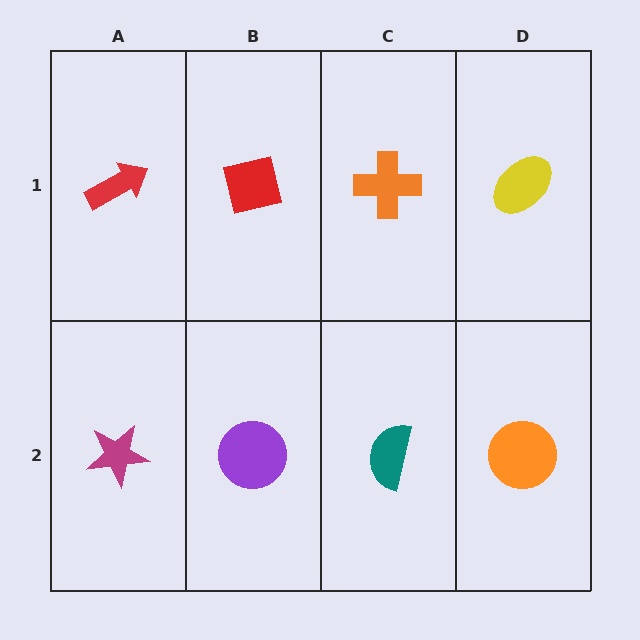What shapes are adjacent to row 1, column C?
A teal semicircle (row 2, column C), a red square (row 1, column B), a yellow ellipse (row 1, column D).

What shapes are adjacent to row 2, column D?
A yellow ellipse (row 1, column D), a teal semicircle (row 2, column C).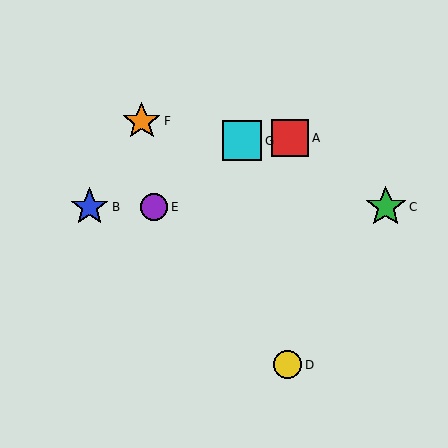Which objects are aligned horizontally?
Objects B, C, E are aligned horizontally.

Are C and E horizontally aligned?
Yes, both are at y≈207.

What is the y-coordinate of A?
Object A is at y≈138.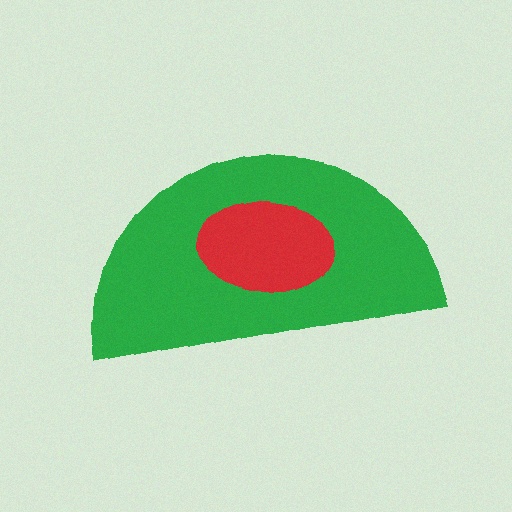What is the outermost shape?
The green semicircle.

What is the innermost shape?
The red ellipse.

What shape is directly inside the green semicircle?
The red ellipse.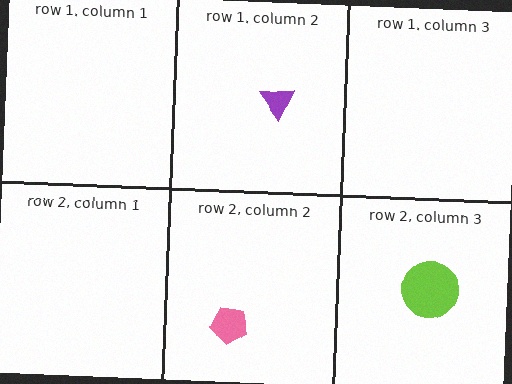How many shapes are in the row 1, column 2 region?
1.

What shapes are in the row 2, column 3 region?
The lime circle.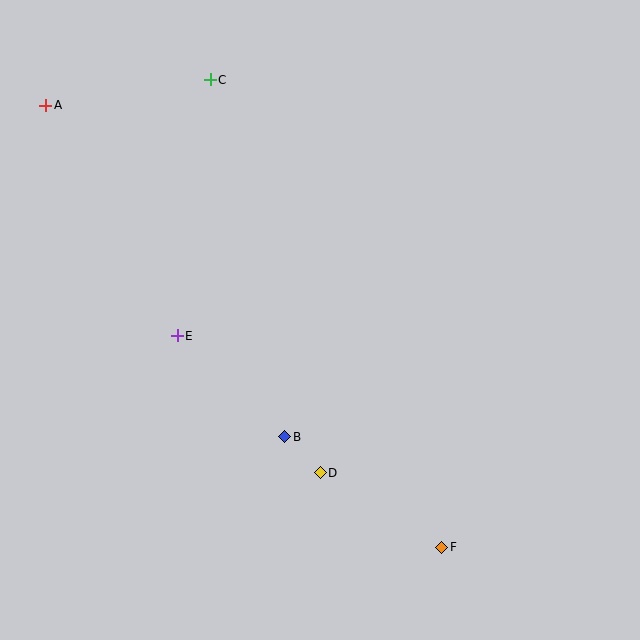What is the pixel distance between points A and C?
The distance between A and C is 166 pixels.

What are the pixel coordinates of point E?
Point E is at (177, 336).